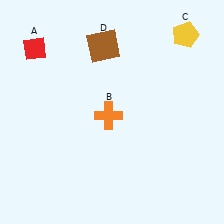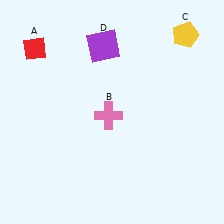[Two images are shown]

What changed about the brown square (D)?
In Image 1, D is brown. In Image 2, it changed to purple.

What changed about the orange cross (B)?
In Image 1, B is orange. In Image 2, it changed to pink.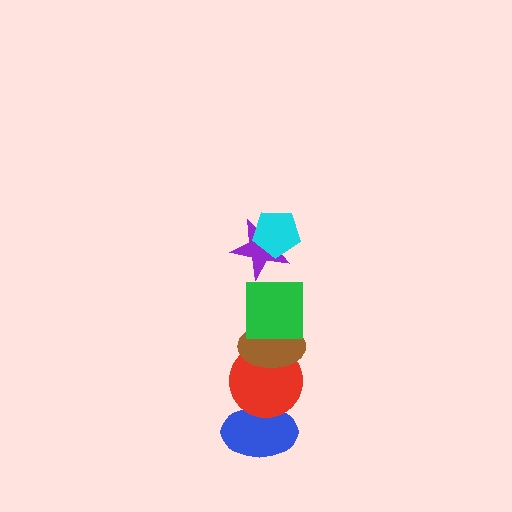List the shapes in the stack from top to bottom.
From top to bottom: the cyan pentagon, the purple star, the green square, the brown ellipse, the red circle, the blue ellipse.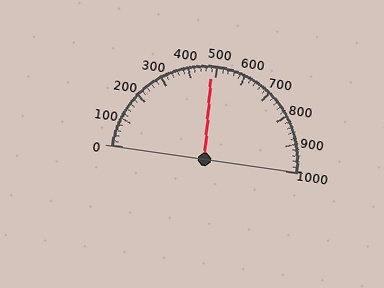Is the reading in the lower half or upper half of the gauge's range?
The reading is in the lower half of the range (0 to 1000).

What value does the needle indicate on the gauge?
The needle indicates approximately 480.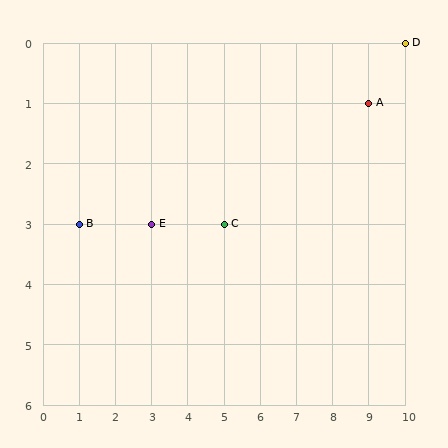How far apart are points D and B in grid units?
Points D and B are 9 columns and 3 rows apart (about 9.5 grid units diagonally).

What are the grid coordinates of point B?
Point B is at grid coordinates (1, 3).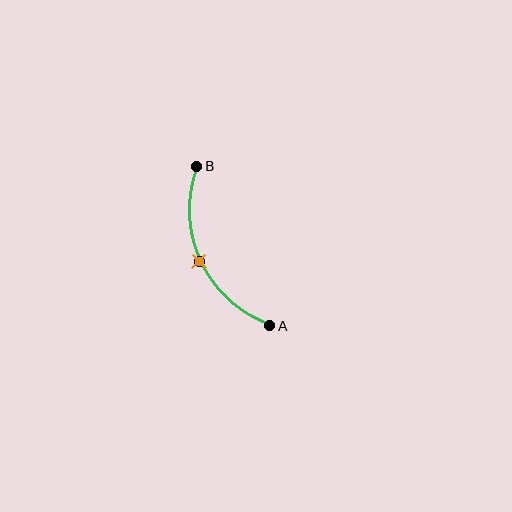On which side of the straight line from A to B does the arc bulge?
The arc bulges to the left of the straight line connecting A and B.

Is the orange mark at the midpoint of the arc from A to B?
Yes. The orange mark lies on the arc at equal arc-length from both A and B — it is the arc midpoint.